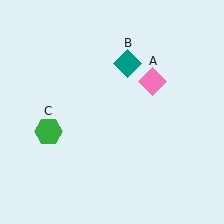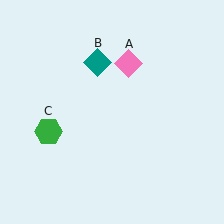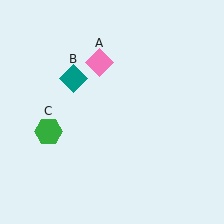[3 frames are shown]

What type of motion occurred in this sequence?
The pink diamond (object A), teal diamond (object B) rotated counterclockwise around the center of the scene.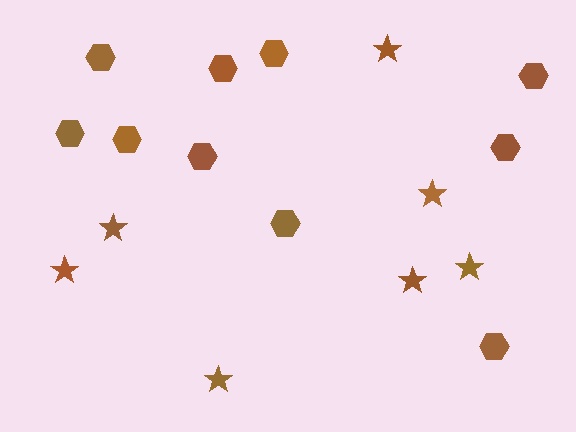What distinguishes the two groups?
There are 2 groups: one group of stars (7) and one group of hexagons (10).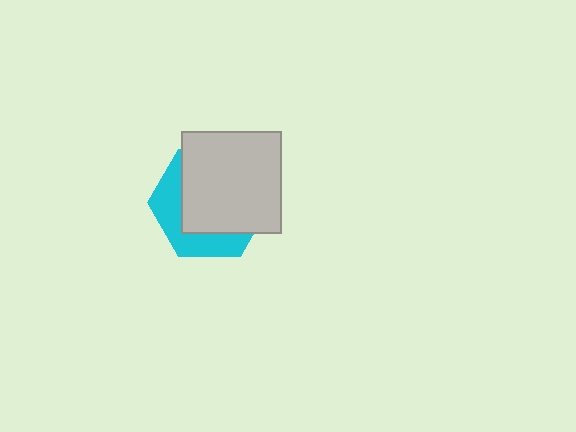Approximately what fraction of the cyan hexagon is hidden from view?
Roughly 64% of the cyan hexagon is hidden behind the light gray rectangle.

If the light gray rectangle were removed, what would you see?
You would see the complete cyan hexagon.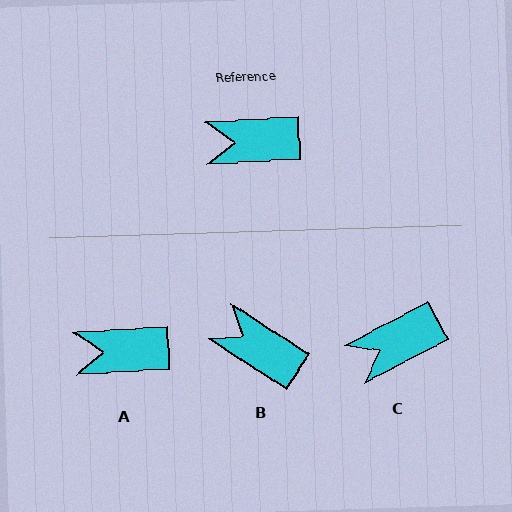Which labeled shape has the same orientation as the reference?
A.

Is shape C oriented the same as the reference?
No, it is off by about 24 degrees.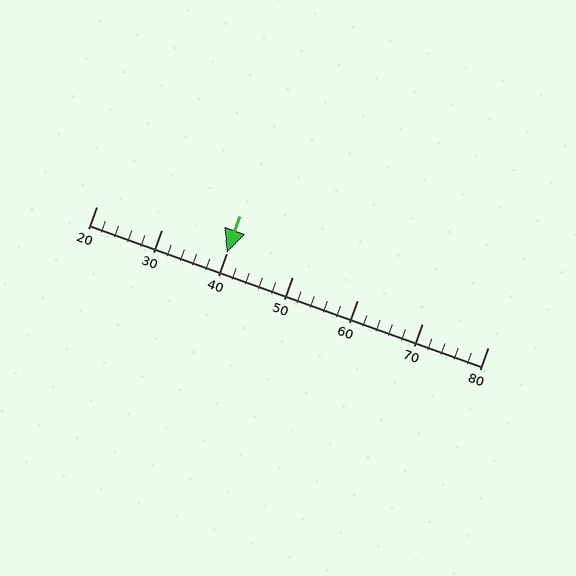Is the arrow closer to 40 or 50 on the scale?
The arrow is closer to 40.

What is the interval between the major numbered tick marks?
The major tick marks are spaced 10 units apart.